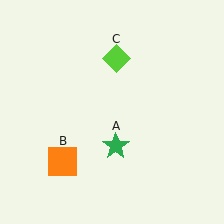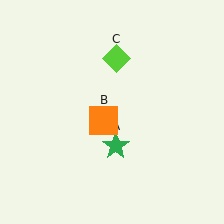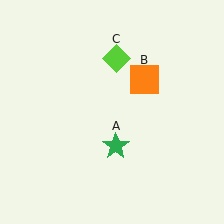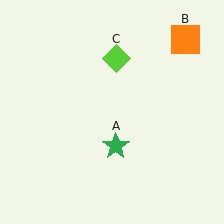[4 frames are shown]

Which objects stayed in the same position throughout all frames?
Green star (object A) and lime diamond (object C) remained stationary.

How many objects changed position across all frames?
1 object changed position: orange square (object B).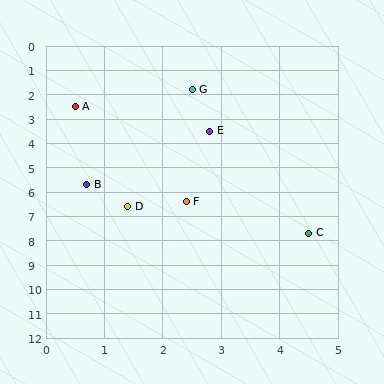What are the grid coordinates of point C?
Point C is at approximately (4.5, 7.7).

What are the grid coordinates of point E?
Point E is at approximately (2.8, 3.5).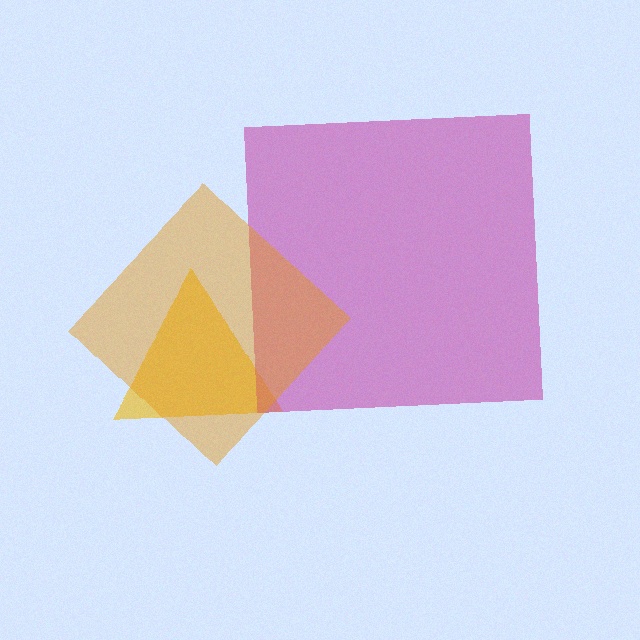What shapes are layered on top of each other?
The layered shapes are: a yellow triangle, a magenta square, an orange diamond.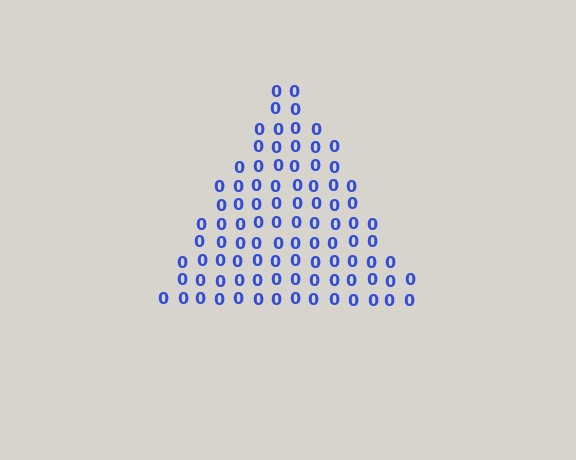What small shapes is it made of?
It is made of small digit 0's.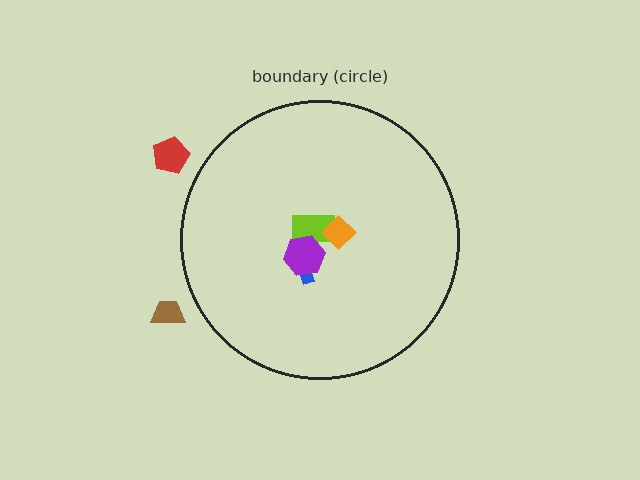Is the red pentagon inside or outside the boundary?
Outside.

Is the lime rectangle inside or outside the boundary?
Inside.